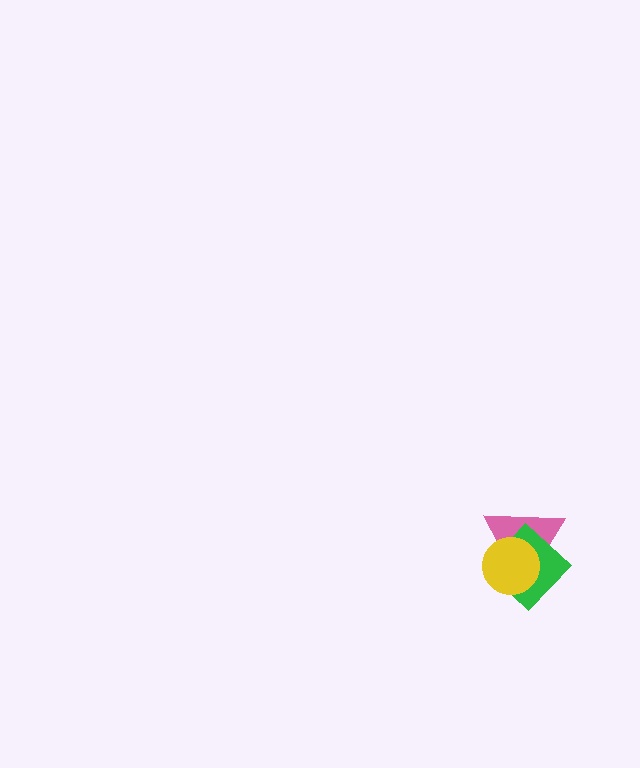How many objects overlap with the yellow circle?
2 objects overlap with the yellow circle.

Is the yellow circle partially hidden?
No, no other shape covers it.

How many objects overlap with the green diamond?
2 objects overlap with the green diamond.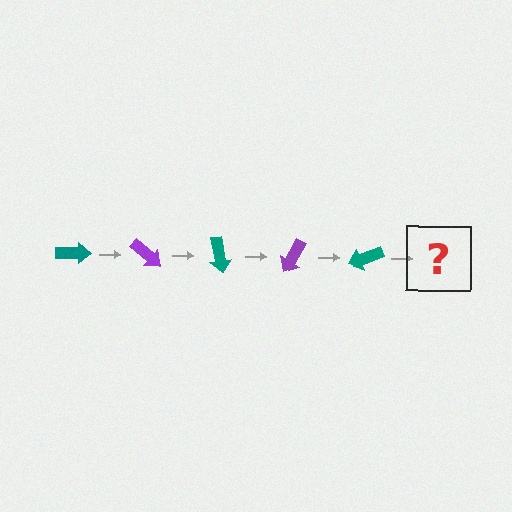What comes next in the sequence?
The next element should be a purple arrow, rotated 200 degrees from the start.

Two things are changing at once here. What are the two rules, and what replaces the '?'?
The two rules are that it rotates 40 degrees each step and the color cycles through teal and purple. The '?' should be a purple arrow, rotated 200 degrees from the start.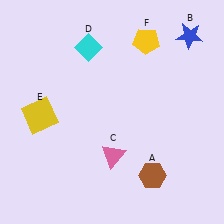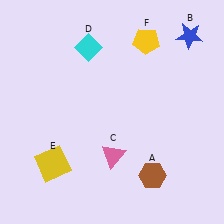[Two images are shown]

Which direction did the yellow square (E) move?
The yellow square (E) moved down.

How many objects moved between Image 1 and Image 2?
1 object moved between the two images.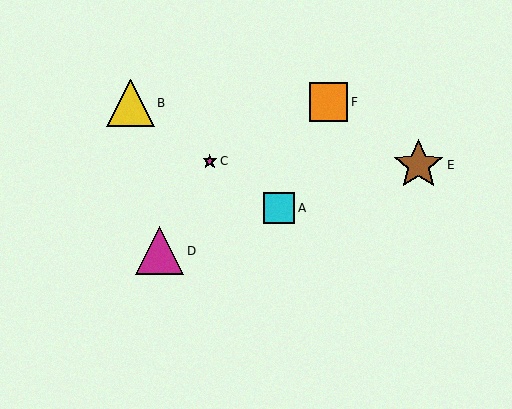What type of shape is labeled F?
Shape F is an orange square.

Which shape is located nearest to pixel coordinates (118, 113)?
The yellow triangle (labeled B) at (131, 103) is nearest to that location.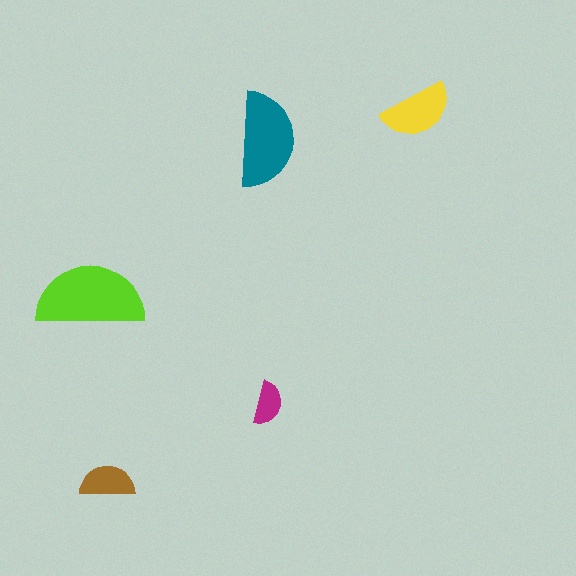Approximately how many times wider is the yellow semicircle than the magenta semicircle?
About 1.5 times wider.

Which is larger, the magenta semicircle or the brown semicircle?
The brown one.